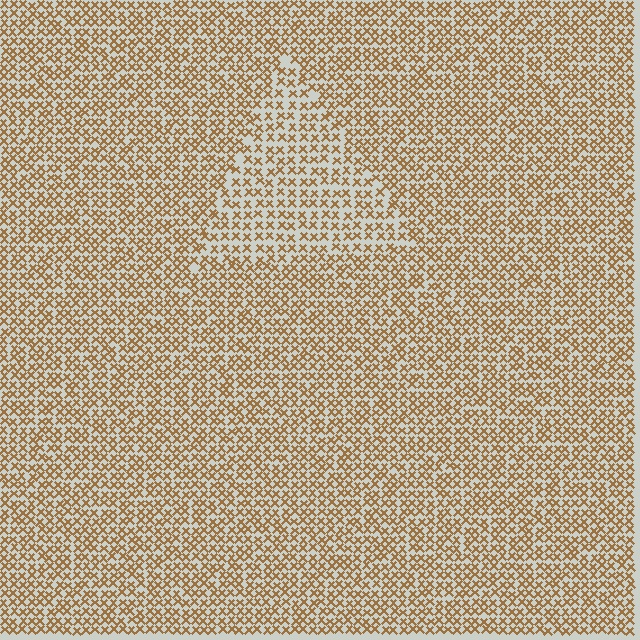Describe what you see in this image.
The image contains small brown elements arranged at two different densities. A triangle-shaped region is visible where the elements are less densely packed than the surrounding area.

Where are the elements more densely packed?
The elements are more densely packed outside the triangle boundary.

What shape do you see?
I see a triangle.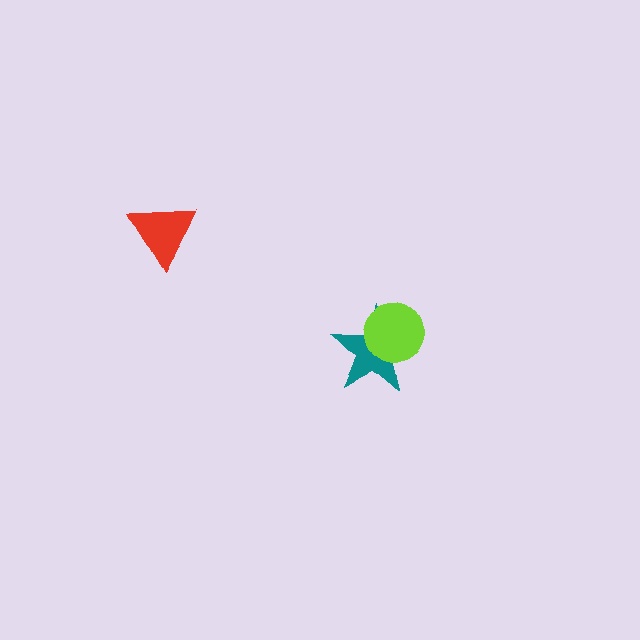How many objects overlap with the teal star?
1 object overlaps with the teal star.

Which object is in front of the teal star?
The lime circle is in front of the teal star.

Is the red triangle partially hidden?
No, no other shape covers it.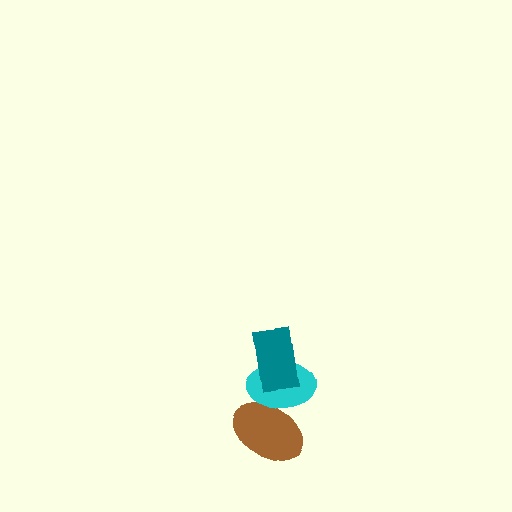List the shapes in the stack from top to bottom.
From top to bottom: the teal rectangle, the cyan ellipse, the brown ellipse.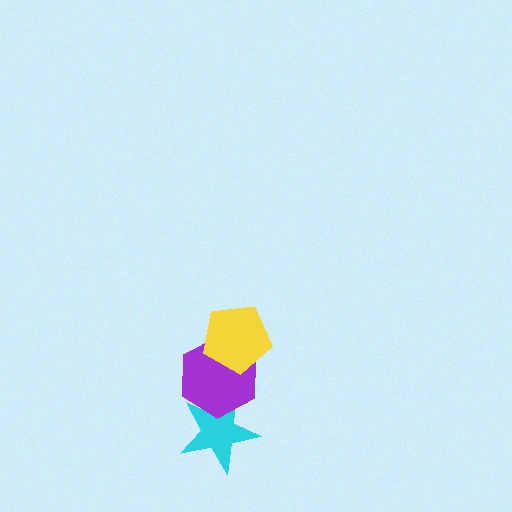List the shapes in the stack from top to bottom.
From top to bottom: the yellow pentagon, the purple hexagon, the cyan star.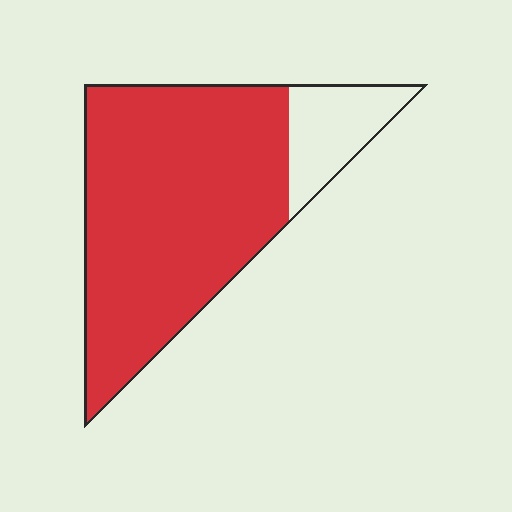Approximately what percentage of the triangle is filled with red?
Approximately 85%.